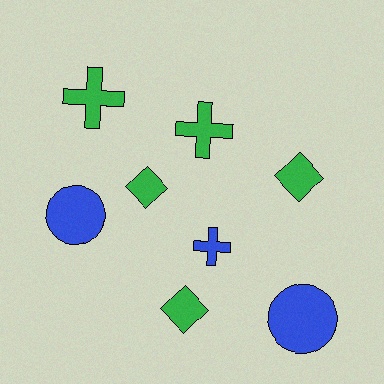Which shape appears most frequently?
Diamond, with 3 objects.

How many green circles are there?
There are no green circles.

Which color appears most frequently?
Green, with 5 objects.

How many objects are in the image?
There are 8 objects.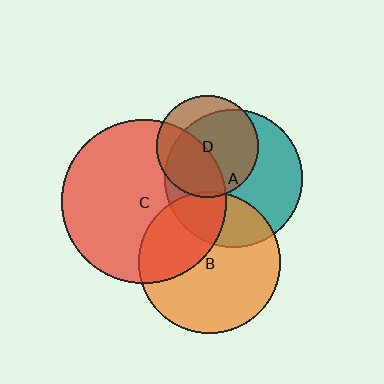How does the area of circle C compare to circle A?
Approximately 1.4 times.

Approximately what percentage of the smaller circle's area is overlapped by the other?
Approximately 35%.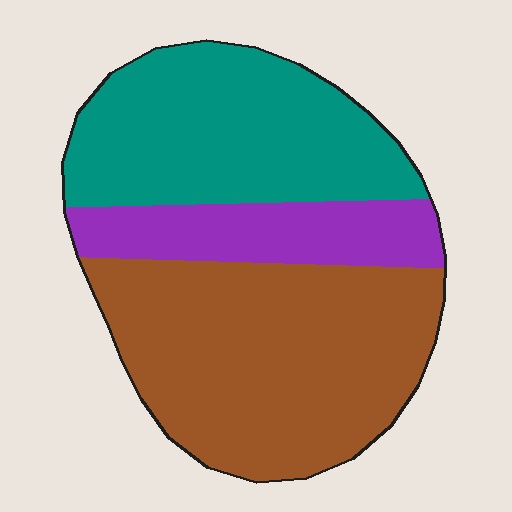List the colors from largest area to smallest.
From largest to smallest: brown, teal, purple.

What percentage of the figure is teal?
Teal covers roughly 35% of the figure.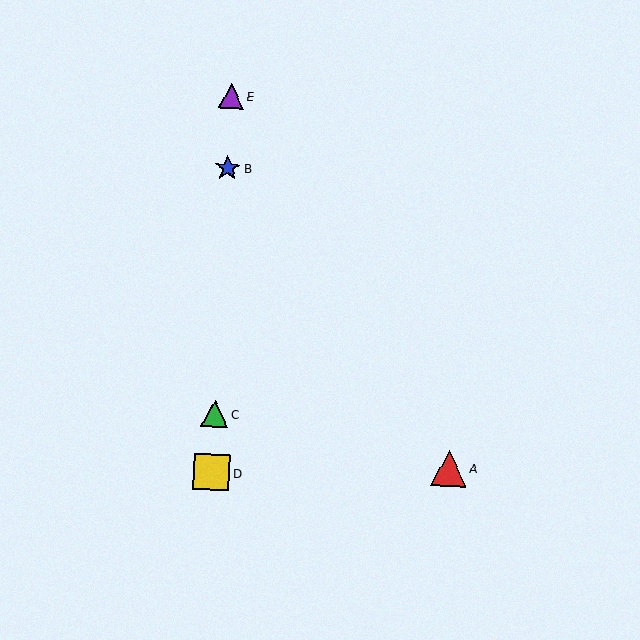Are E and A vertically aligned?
No, E is at x≈231 and A is at x≈449.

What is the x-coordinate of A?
Object A is at x≈449.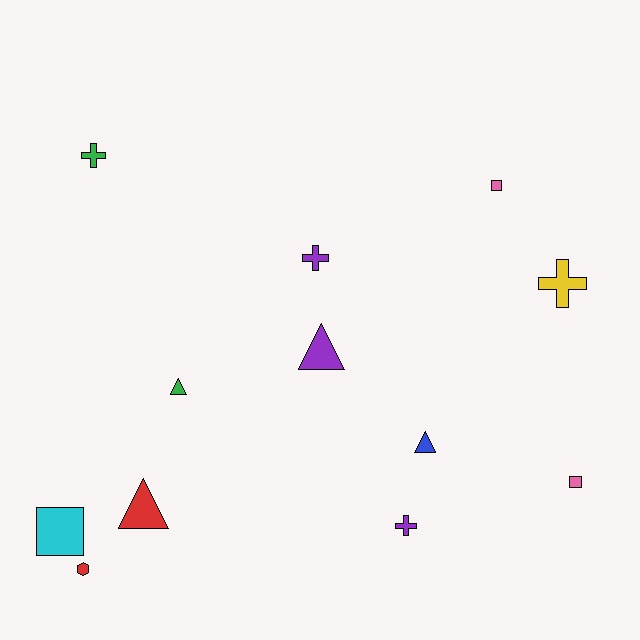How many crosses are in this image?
There are 4 crosses.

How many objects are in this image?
There are 12 objects.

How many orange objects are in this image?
There are no orange objects.